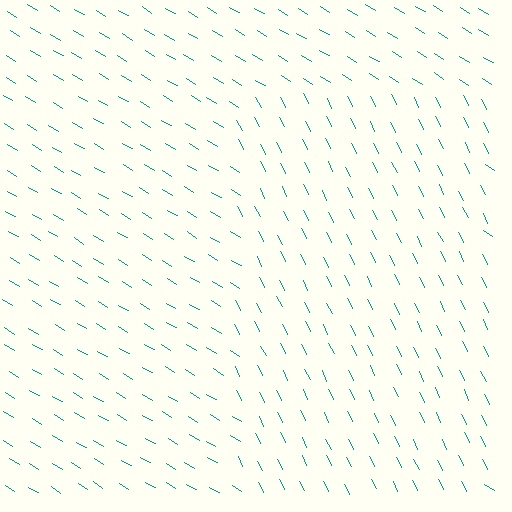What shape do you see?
I see a rectangle.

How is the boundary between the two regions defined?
The boundary is defined purely by a change in line orientation (approximately 33 degrees difference). All lines are the same color and thickness.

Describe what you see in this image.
The image is filled with small teal line segments. A rectangle region in the image has lines oriented differently from the surrounding lines, creating a visible texture boundary.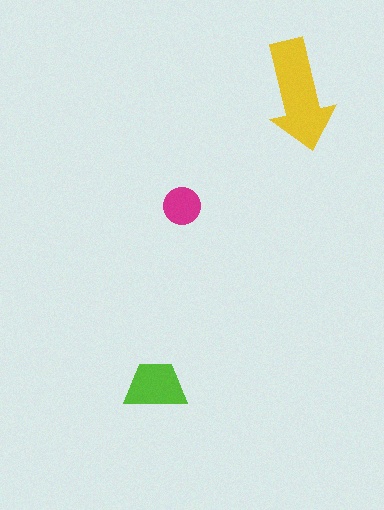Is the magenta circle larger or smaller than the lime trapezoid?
Smaller.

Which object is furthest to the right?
The yellow arrow is rightmost.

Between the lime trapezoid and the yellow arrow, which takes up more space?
The yellow arrow.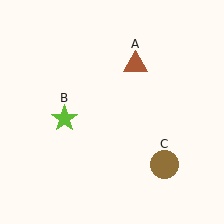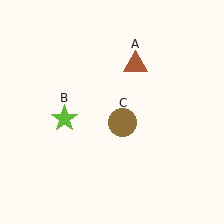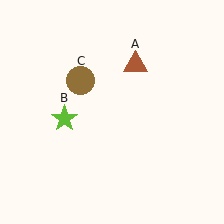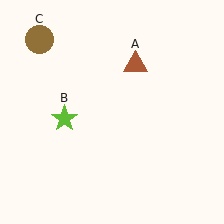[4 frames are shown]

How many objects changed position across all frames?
1 object changed position: brown circle (object C).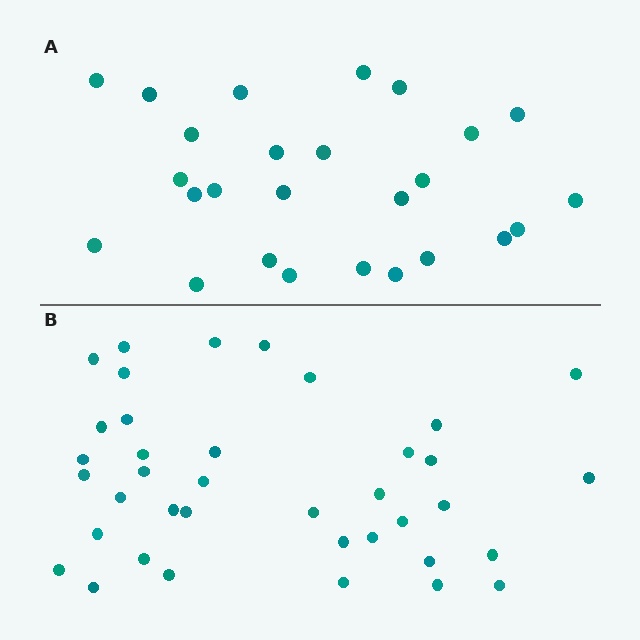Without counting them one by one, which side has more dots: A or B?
Region B (the bottom region) has more dots.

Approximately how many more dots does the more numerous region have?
Region B has roughly 12 or so more dots than region A.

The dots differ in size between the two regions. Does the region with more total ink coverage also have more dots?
No. Region A has more total ink coverage because its dots are larger, but region B actually contains more individual dots. Total area can be misleading — the number of items is what matters here.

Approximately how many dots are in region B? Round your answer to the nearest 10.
About 40 dots. (The exact count is 38, which rounds to 40.)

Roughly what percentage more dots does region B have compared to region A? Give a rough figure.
About 45% more.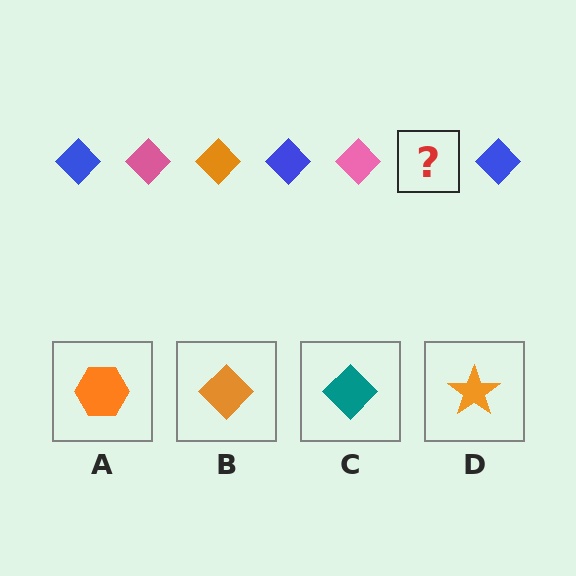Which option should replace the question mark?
Option B.